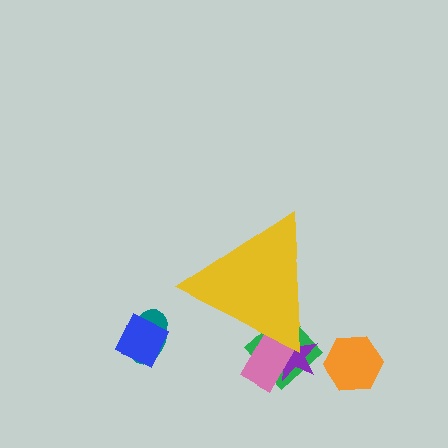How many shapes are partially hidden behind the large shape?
3 shapes are partially hidden.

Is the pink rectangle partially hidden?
Yes, the pink rectangle is partially hidden behind the yellow triangle.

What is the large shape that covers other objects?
A yellow triangle.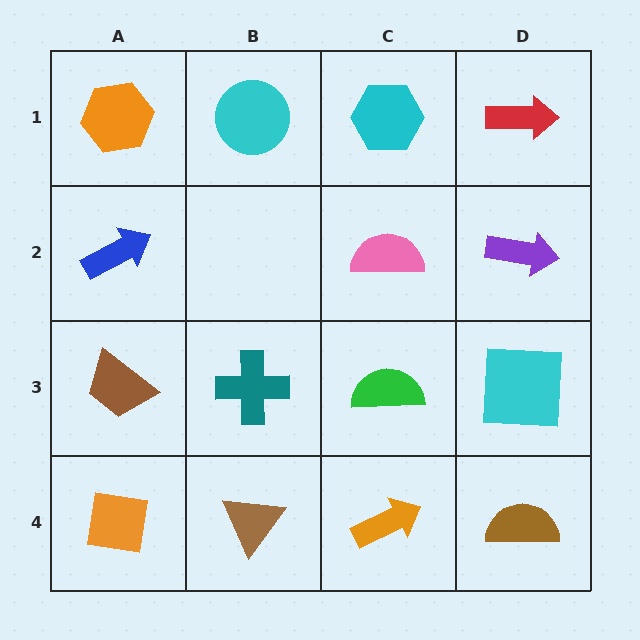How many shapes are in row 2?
3 shapes.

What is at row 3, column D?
A cyan square.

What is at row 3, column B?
A teal cross.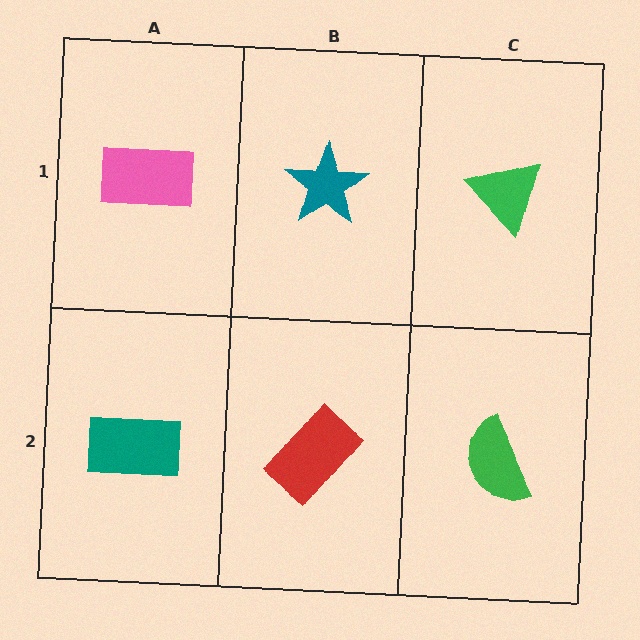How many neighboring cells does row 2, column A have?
2.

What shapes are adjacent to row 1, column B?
A red rectangle (row 2, column B), a pink rectangle (row 1, column A), a green triangle (row 1, column C).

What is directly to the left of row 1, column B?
A pink rectangle.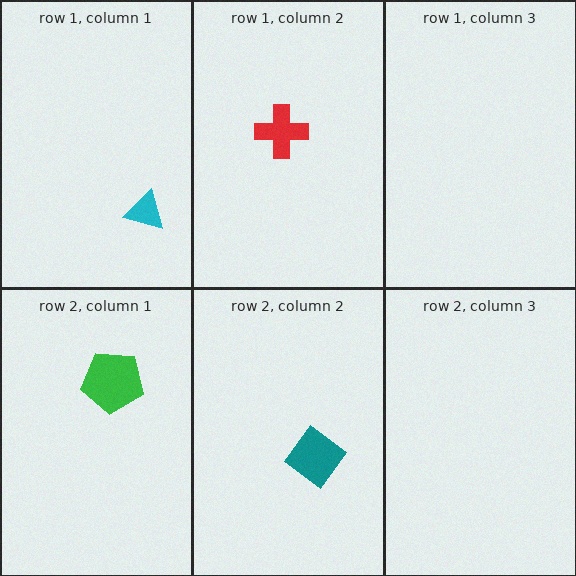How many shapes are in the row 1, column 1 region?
1.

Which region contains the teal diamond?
The row 2, column 2 region.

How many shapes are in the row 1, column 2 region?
1.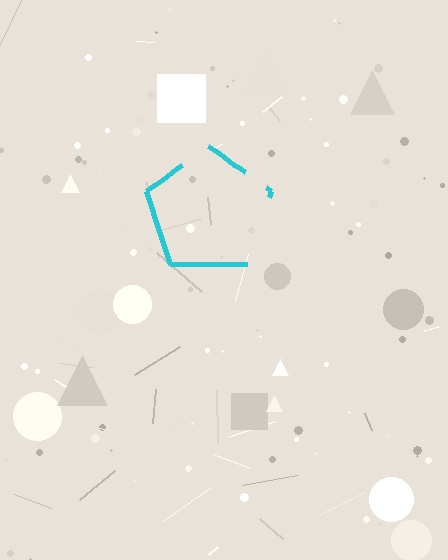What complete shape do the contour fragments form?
The contour fragments form a pentagon.